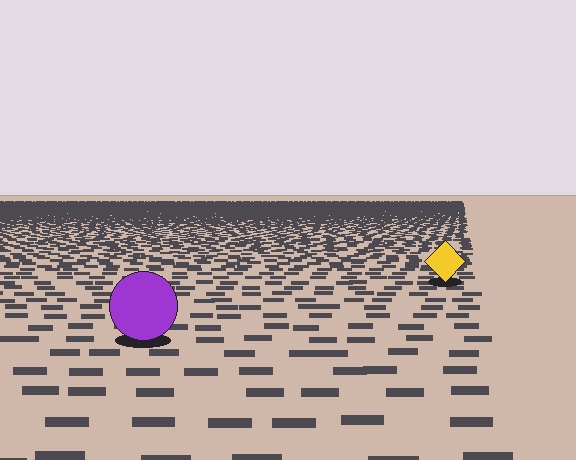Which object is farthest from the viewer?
The yellow diamond is farthest from the viewer. It appears smaller and the ground texture around it is denser.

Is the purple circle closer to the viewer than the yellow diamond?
Yes. The purple circle is closer — you can tell from the texture gradient: the ground texture is coarser near it.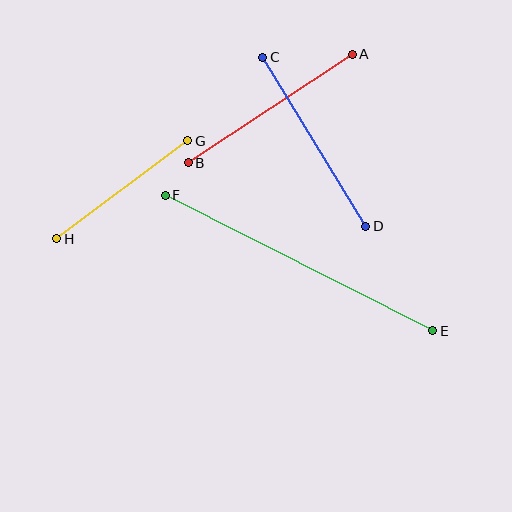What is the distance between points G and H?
The distance is approximately 164 pixels.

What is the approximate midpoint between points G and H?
The midpoint is at approximately (122, 190) pixels.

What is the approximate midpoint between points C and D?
The midpoint is at approximately (314, 142) pixels.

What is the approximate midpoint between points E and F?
The midpoint is at approximately (299, 263) pixels.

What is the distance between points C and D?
The distance is approximately 198 pixels.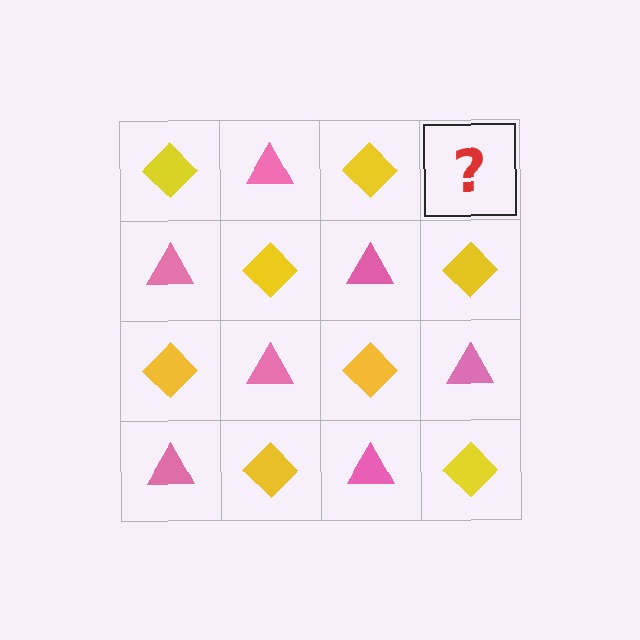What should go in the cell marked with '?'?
The missing cell should contain a pink triangle.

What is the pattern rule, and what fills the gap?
The rule is that it alternates yellow diamond and pink triangle in a checkerboard pattern. The gap should be filled with a pink triangle.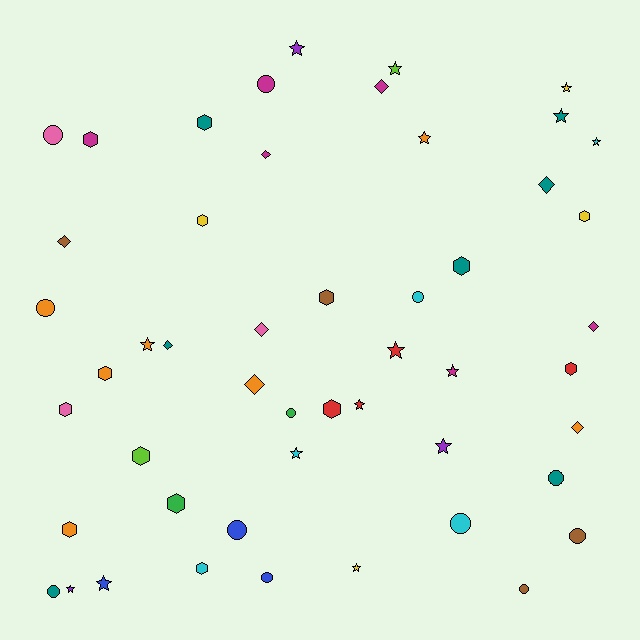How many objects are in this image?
There are 50 objects.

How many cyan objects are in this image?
There are 5 cyan objects.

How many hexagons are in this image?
There are 14 hexagons.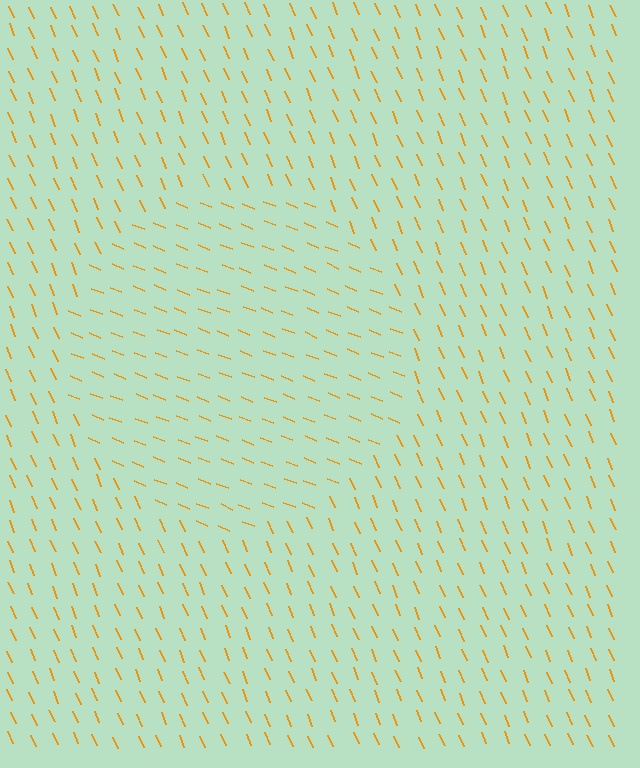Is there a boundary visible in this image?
Yes, there is a texture boundary formed by a change in line orientation.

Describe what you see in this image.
The image is filled with small orange line segments. A circle region in the image has lines oriented differently from the surrounding lines, creating a visible texture boundary.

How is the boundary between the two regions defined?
The boundary is defined purely by a change in line orientation (approximately 45 degrees difference). All lines are the same color and thickness.